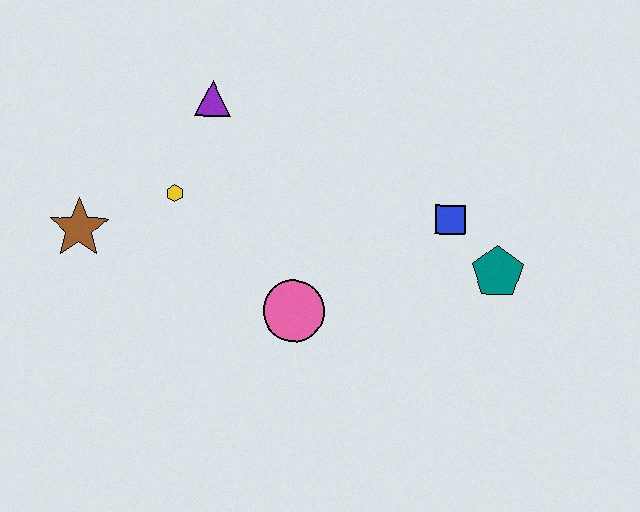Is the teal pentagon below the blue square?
Yes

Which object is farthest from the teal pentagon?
The brown star is farthest from the teal pentagon.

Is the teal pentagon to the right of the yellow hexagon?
Yes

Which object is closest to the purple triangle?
The yellow hexagon is closest to the purple triangle.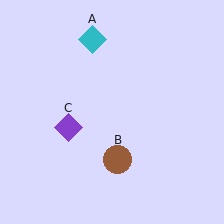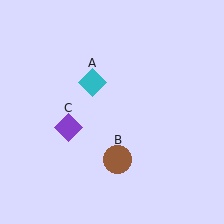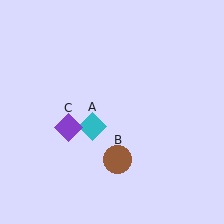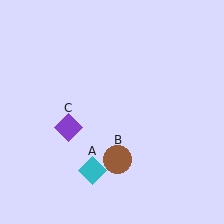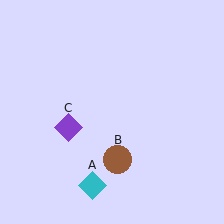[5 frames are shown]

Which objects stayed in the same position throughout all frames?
Brown circle (object B) and purple diamond (object C) remained stationary.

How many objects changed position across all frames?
1 object changed position: cyan diamond (object A).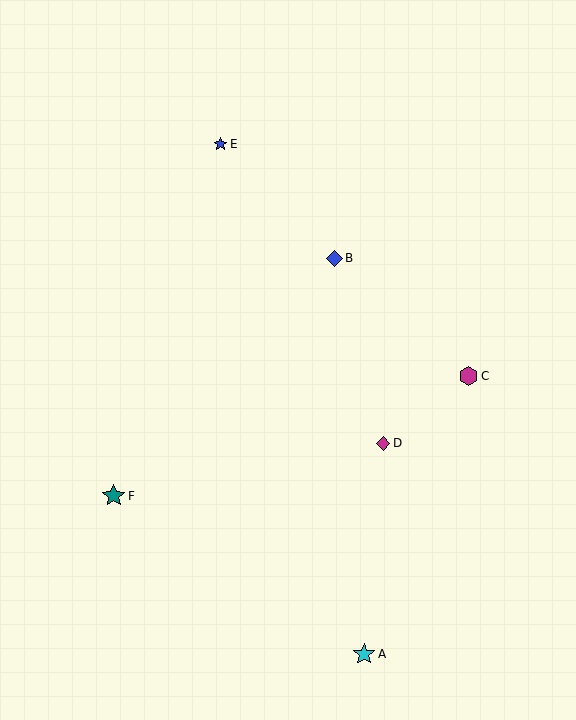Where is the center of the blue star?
The center of the blue star is at (220, 144).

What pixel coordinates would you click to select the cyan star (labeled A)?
Click at (364, 654) to select the cyan star A.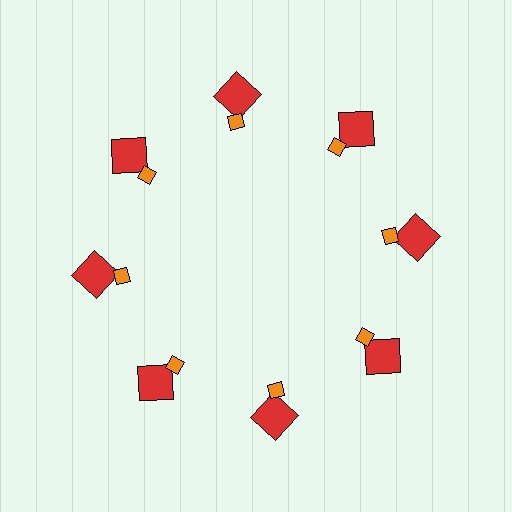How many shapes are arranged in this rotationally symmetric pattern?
There are 16 shapes, arranged in 8 groups of 2.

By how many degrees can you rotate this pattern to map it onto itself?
The pattern maps onto itself every 45 degrees of rotation.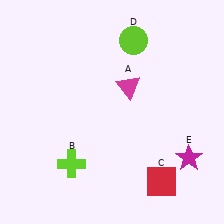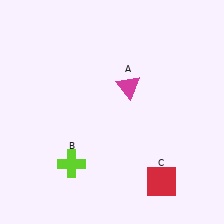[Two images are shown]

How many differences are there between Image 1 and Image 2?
There are 2 differences between the two images.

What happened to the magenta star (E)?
The magenta star (E) was removed in Image 2. It was in the bottom-right area of Image 1.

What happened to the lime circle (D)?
The lime circle (D) was removed in Image 2. It was in the top-right area of Image 1.